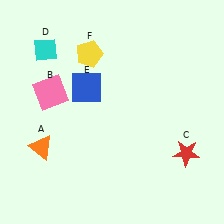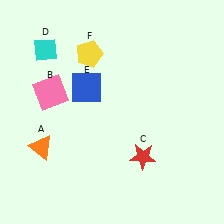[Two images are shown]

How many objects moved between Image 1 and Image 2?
1 object moved between the two images.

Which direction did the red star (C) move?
The red star (C) moved left.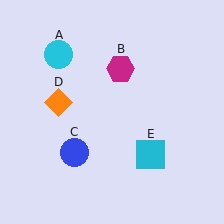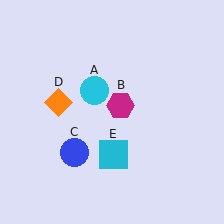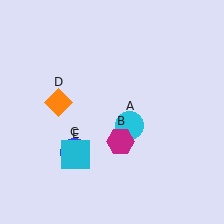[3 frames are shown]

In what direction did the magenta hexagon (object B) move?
The magenta hexagon (object B) moved down.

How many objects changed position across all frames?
3 objects changed position: cyan circle (object A), magenta hexagon (object B), cyan square (object E).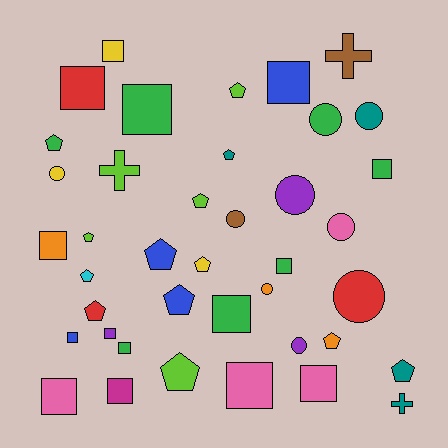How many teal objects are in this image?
There are 4 teal objects.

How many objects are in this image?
There are 40 objects.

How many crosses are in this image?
There are 3 crosses.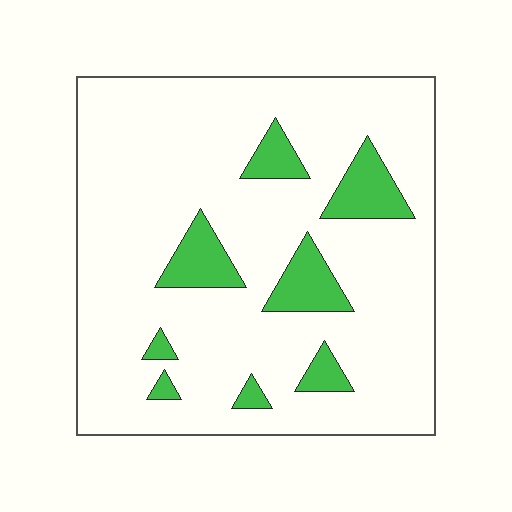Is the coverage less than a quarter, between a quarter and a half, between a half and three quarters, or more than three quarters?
Less than a quarter.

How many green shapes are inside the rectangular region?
8.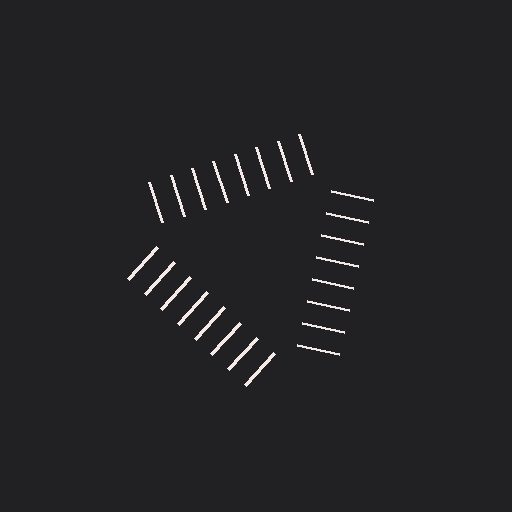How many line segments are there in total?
24 — 8 along each of the 3 edges.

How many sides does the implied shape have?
3 sides — the line-ends trace a triangle.